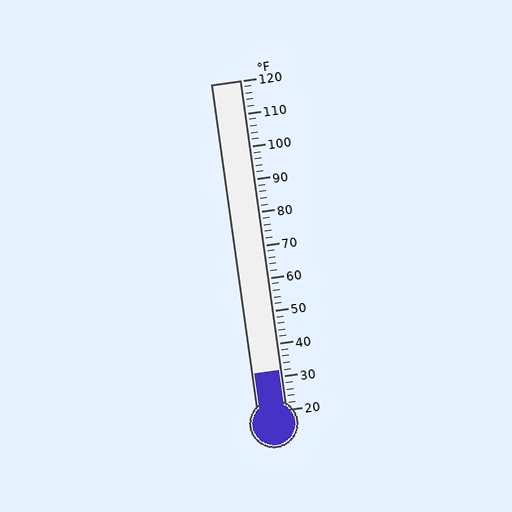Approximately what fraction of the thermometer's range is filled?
The thermometer is filled to approximately 10% of its range.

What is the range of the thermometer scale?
The thermometer scale ranges from 20°F to 120°F.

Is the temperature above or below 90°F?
The temperature is below 90°F.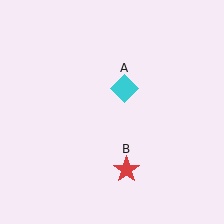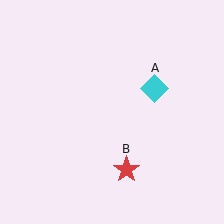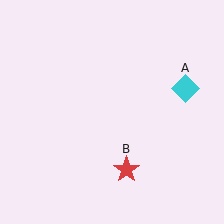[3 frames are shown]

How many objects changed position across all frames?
1 object changed position: cyan diamond (object A).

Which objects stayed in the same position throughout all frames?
Red star (object B) remained stationary.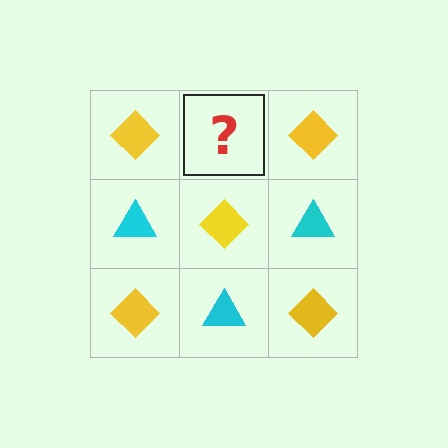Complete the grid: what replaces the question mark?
The question mark should be replaced with a cyan triangle.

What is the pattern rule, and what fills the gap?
The rule is that it alternates yellow diamond and cyan triangle in a checkerboard pattern. The gap should be filled with a cyan triangle.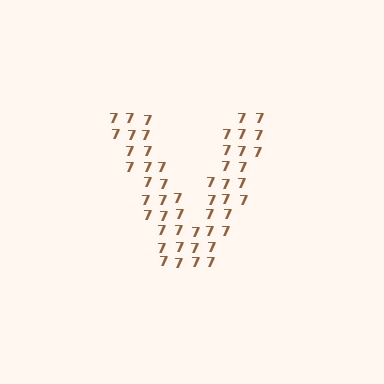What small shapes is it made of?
It is made of small digit 7's.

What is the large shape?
The large shape is the letter V.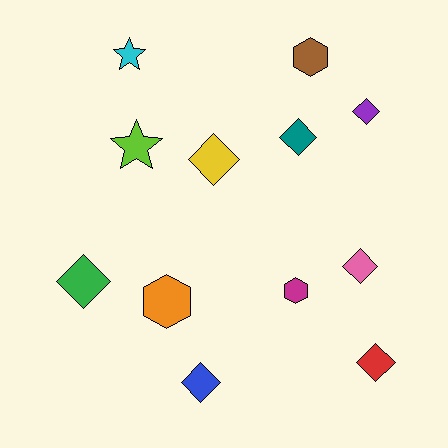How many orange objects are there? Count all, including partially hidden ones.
There is 1 orange object.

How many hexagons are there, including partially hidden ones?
There are 3 hexagons.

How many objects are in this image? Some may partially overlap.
There are 12 objects.